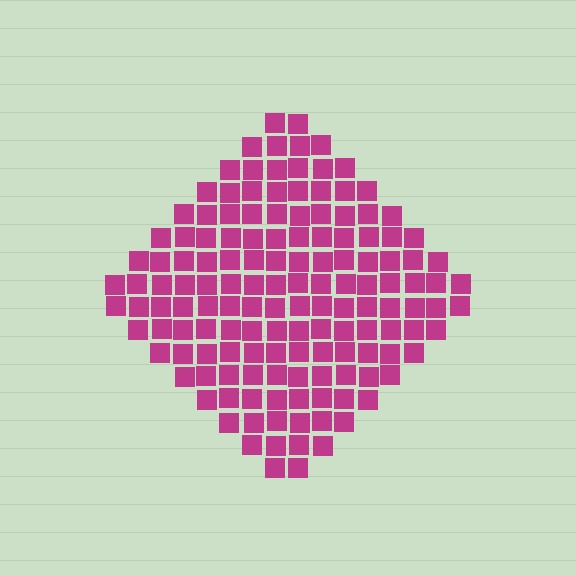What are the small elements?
The small elements are squares.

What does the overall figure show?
The overall figure shows a diamond.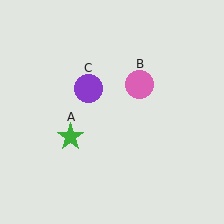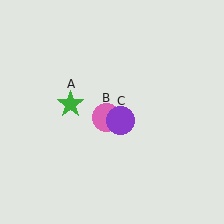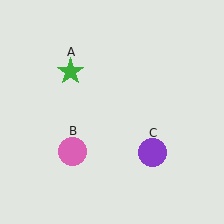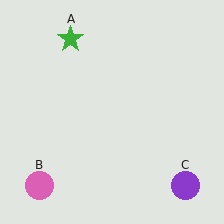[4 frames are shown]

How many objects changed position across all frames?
3 objects changed position: green star (object A), pink circle (object B), purple circle (object C).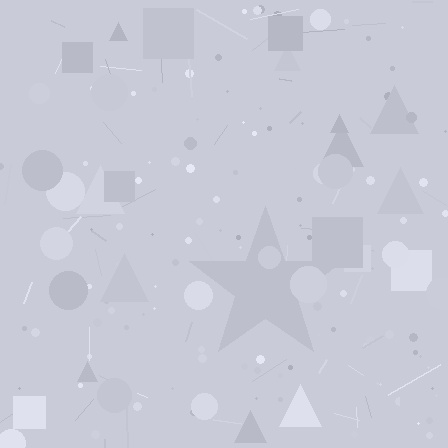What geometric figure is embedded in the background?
A star is embedded in the background.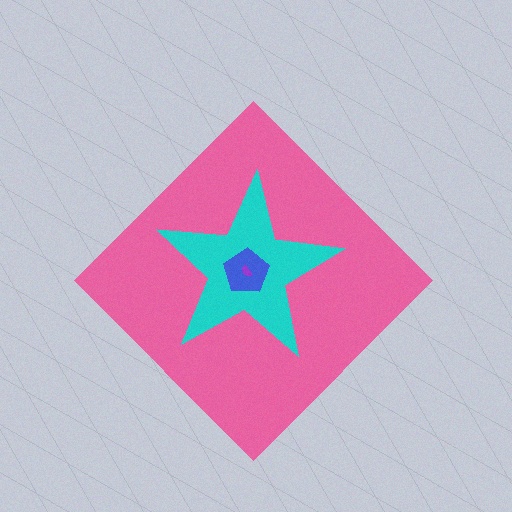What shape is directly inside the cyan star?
The blue pentagon.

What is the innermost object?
The purple semicircle.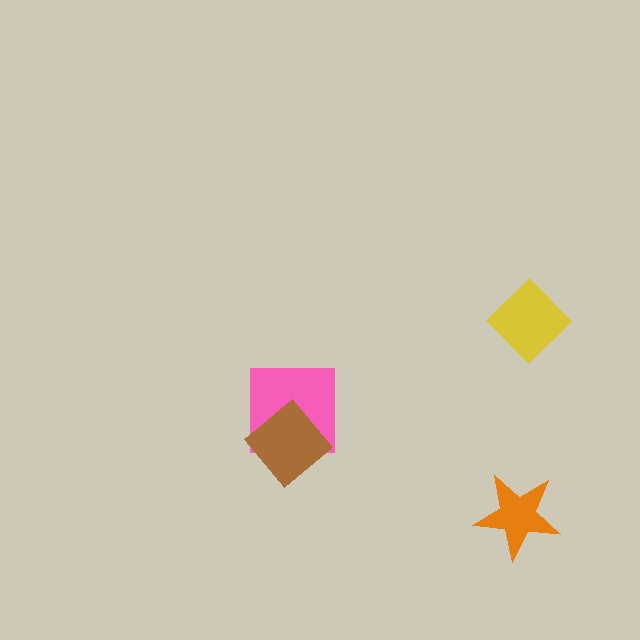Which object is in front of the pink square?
The brown diamond is in front of the pink square.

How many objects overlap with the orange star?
0 objects overlap with the orange star.